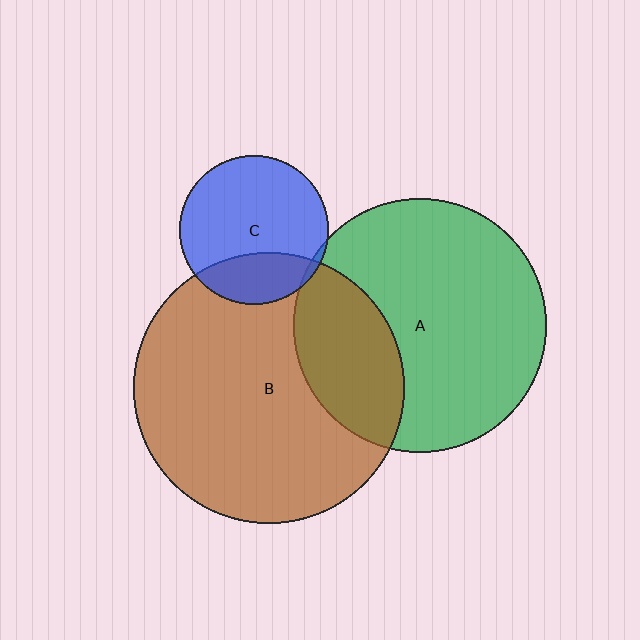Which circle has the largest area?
Circle B (brown).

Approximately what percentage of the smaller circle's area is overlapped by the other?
Approximately 5%.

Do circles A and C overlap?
Yes.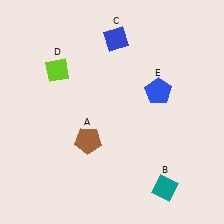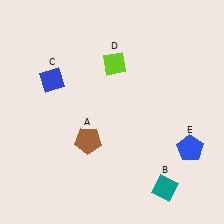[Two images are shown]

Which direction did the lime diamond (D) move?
The lime diamond (D) moved right.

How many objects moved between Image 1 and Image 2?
3 objects moved between the two images.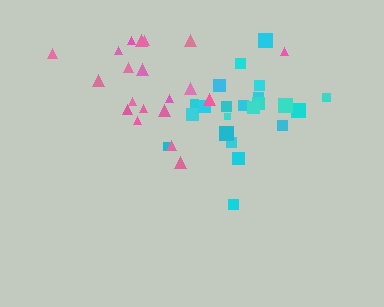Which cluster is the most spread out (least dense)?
Pink.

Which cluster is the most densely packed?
Cyan.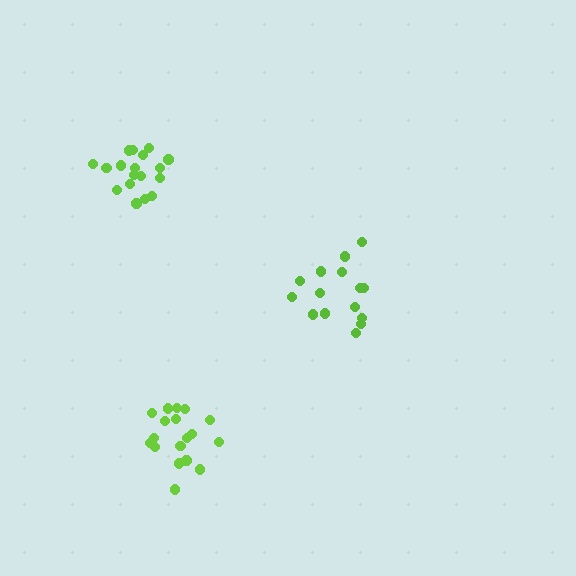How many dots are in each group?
Group 1: 15 dots, Group 2: 18 dots, Group 3: 18 dots (51 total).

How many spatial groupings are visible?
There are 3 spatial groupings.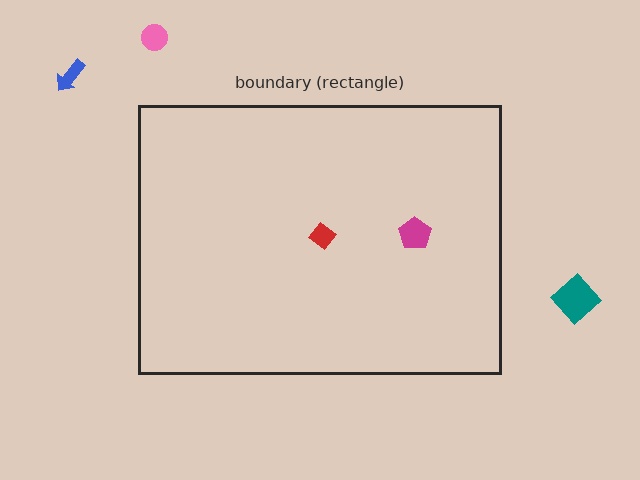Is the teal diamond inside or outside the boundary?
Outside.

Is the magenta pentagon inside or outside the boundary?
Inside.